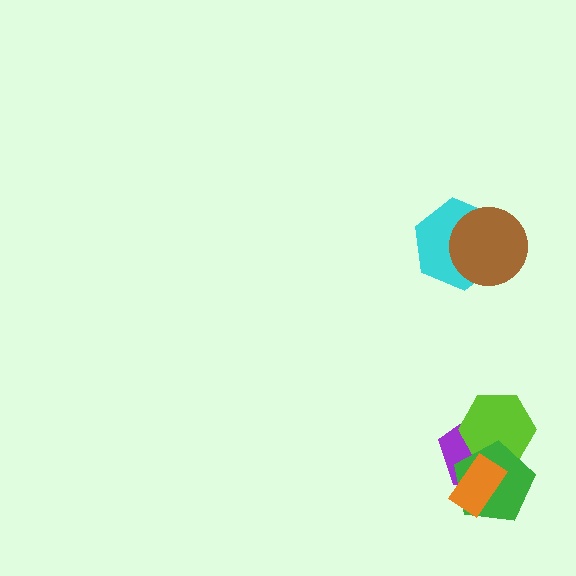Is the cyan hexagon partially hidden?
Yes, it is partially covered by another shape.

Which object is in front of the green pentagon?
The orange rectangle is in front of the green pentagon.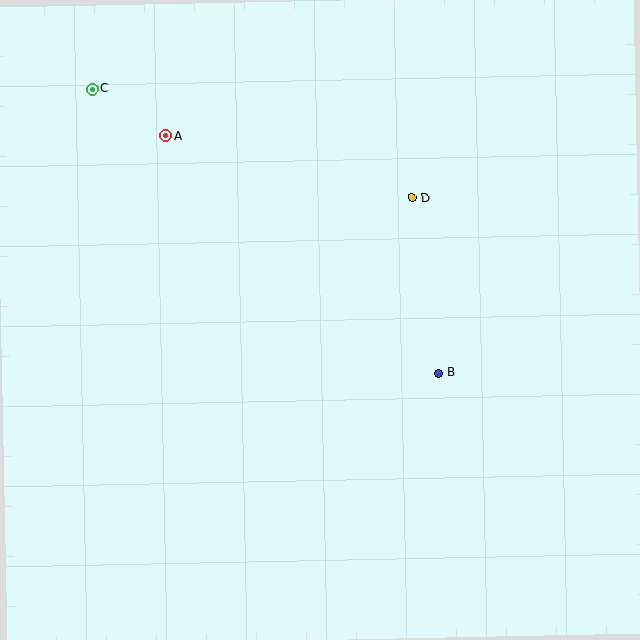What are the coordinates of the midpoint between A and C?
The midpoint between A and C is at (129, 112).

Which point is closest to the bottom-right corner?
Point B is closest to the bottom-right corner.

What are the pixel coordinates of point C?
Point C is at (93, 89).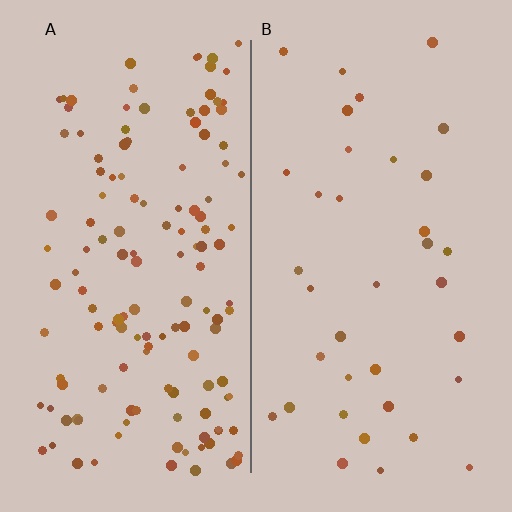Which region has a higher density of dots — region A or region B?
A (the left).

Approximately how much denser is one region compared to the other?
Approximately 3.8× — region A over region B.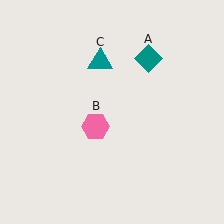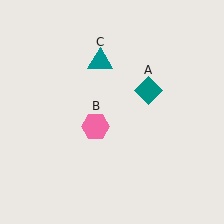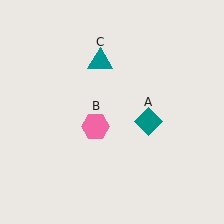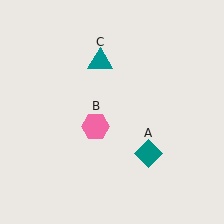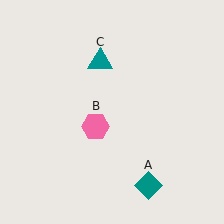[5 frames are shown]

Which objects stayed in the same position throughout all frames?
Pink hexagon (object B) and teal triangle (object C) remained stationary.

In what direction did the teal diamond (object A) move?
The teal diamond (object A) moved down.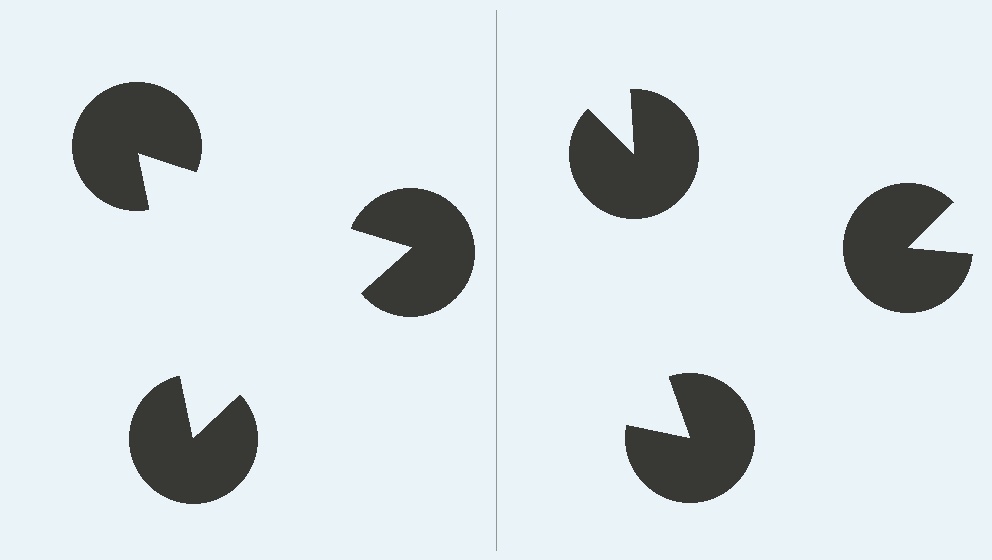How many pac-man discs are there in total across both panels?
6 — 3 on each side.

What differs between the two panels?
The pac-man discs are positioned identically on both sides; only the wedge orientations differ. On the left they align to a triangle; on the right they are misaligned.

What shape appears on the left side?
An illusory triangle.